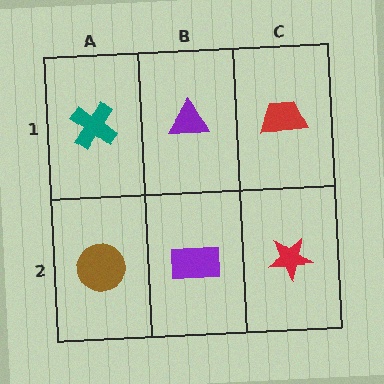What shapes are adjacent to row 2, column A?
A teal cross (row 1, column A), a purple rectangle (row 2, column B).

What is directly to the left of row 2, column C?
A purple rectangle.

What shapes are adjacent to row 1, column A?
A brown circle (row 2, column A), a purple triangle (row 1, column B).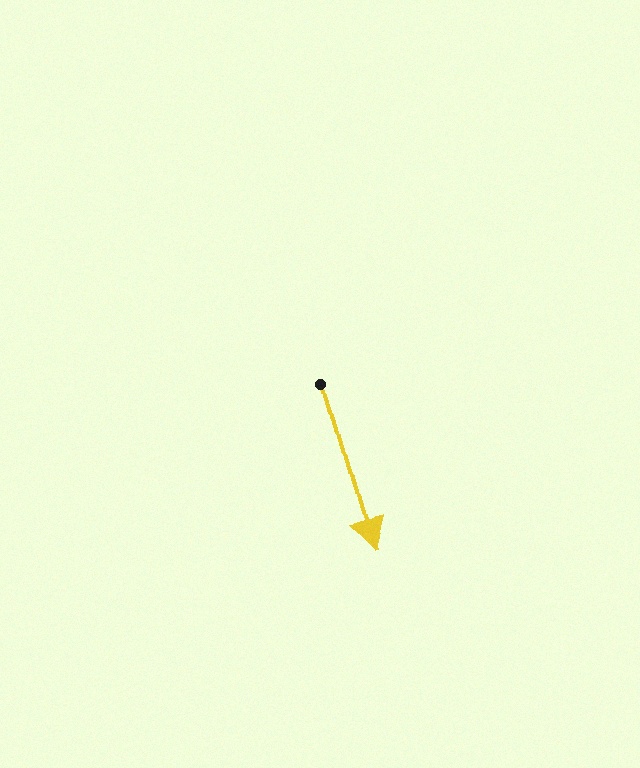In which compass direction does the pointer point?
South.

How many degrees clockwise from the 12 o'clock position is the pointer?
Approximately 164 degrees.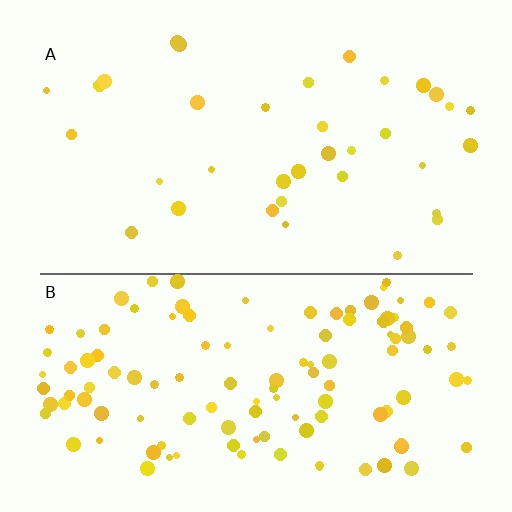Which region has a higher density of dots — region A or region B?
B (the bottom).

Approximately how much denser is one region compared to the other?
Approximately 3.4× — region B over region A.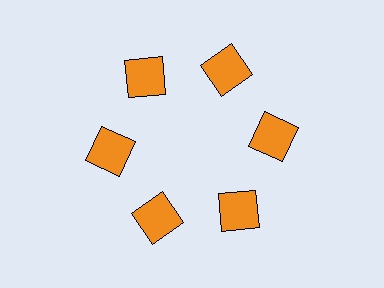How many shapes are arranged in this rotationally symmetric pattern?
There are 12 shapes, arranged in 6 groups of 2.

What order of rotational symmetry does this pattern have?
This pattern has 6-fold rotational symmetry.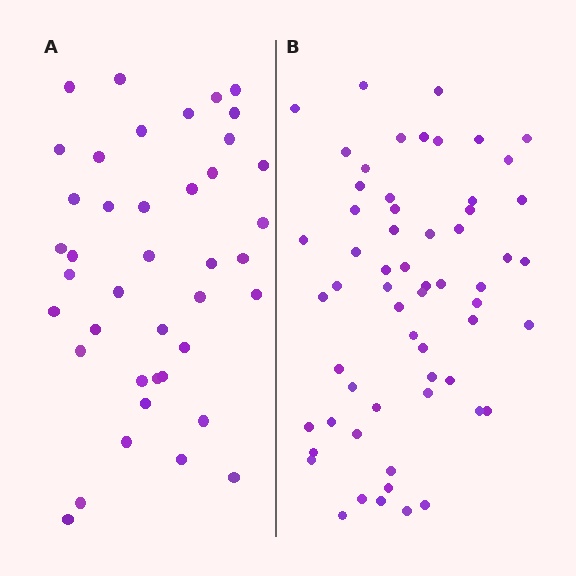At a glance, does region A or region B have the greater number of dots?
Region B (the right region) has more dots.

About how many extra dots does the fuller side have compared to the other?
Region B has approximately 20 more dots than region A.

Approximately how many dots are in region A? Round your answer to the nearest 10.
About 40 dots. (The exact count is 41, which rounds to 40.)